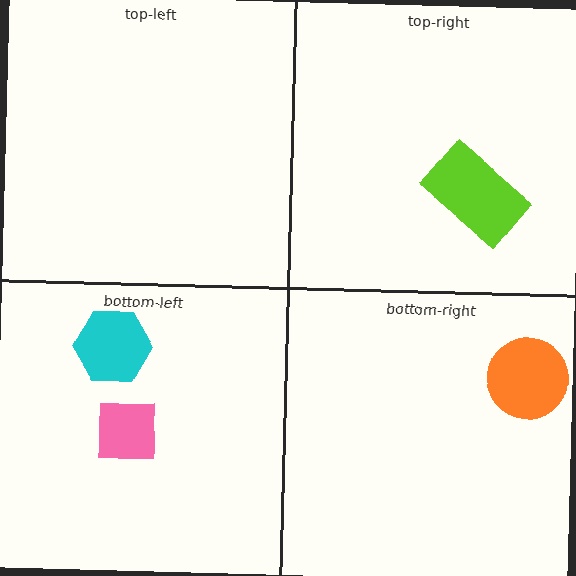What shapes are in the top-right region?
The lime rectangle.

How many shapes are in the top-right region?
1.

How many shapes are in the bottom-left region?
2.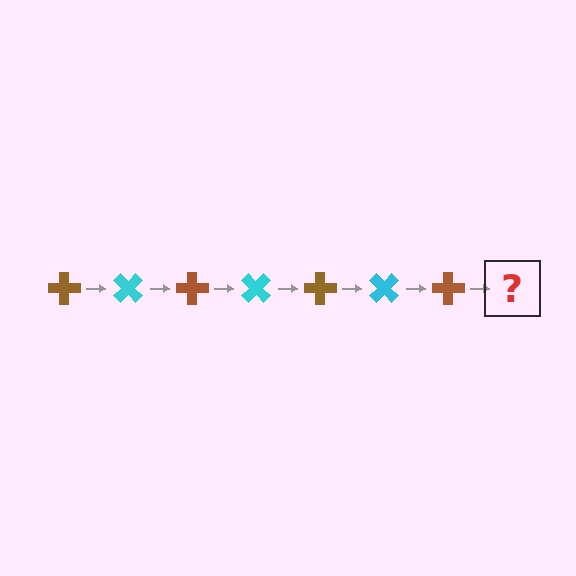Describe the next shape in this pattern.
It should be a cyan cross, rotated 315 degrees from the start.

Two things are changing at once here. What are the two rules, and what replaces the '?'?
The two rules are that it rotates 45 degrees each step and the color cycles through brown and cyan. The '?' should be a cyan cross, rotated 315 degrees from the start.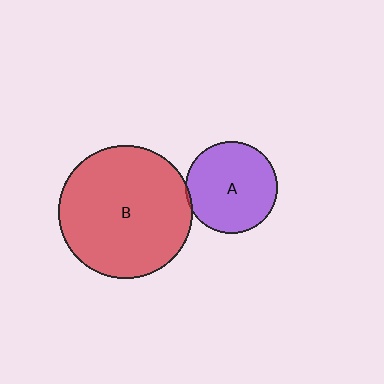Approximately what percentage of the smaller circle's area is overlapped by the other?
Approximately 5%.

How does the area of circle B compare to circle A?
Approximately 2.1 times.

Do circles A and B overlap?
Yes.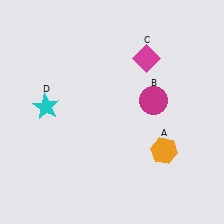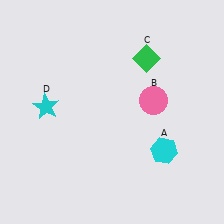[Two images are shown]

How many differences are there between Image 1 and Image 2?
There are 3 differences between the two images.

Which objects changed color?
A changed from orange to cyan. B changed from magenta to pink. C changed from magenta to green.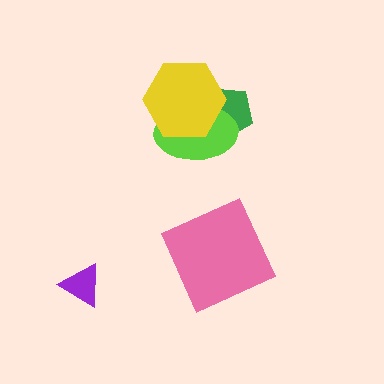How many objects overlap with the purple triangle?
0 objects overlap with the purple triangle.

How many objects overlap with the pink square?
0 objects overlap with the pink square.